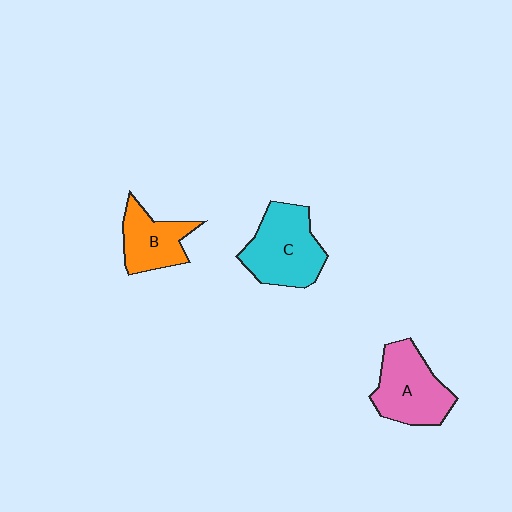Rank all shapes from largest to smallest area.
From largest to smallest: C (cyan), A (pink), B (orange).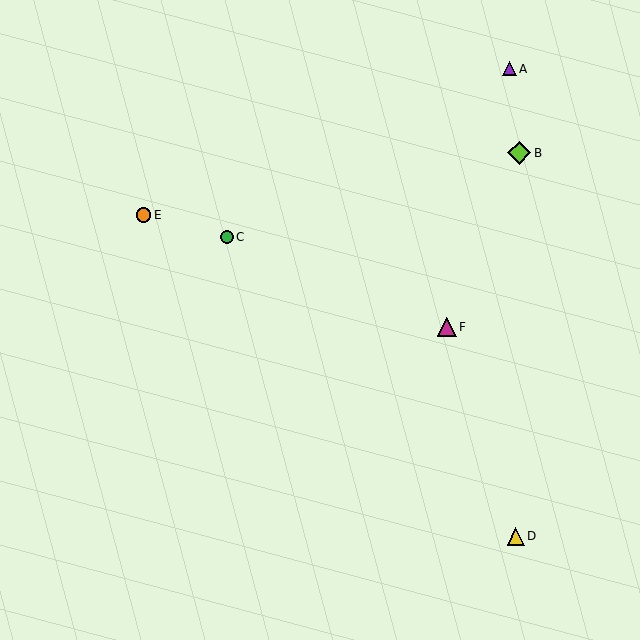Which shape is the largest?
The lime diamond (labeled B) is the largest.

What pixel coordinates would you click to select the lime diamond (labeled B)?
Click at (519, 153) to select the lime diamond B.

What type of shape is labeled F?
Shape F is a magenta triangle.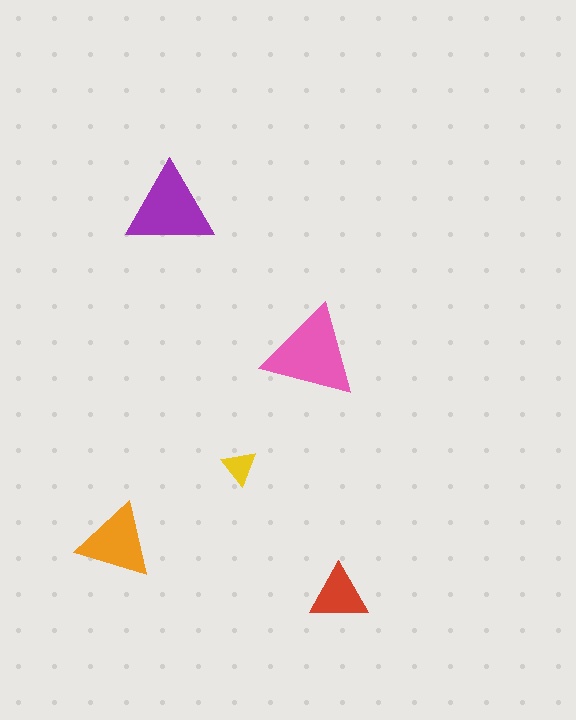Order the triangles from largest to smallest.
the pink one, the purple one, the orange one, the red one, the yellow one.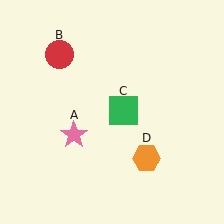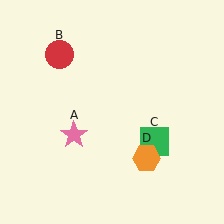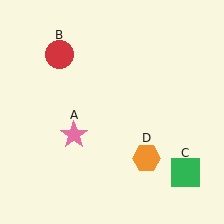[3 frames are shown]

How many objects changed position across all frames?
1 object changed position: green square (object C).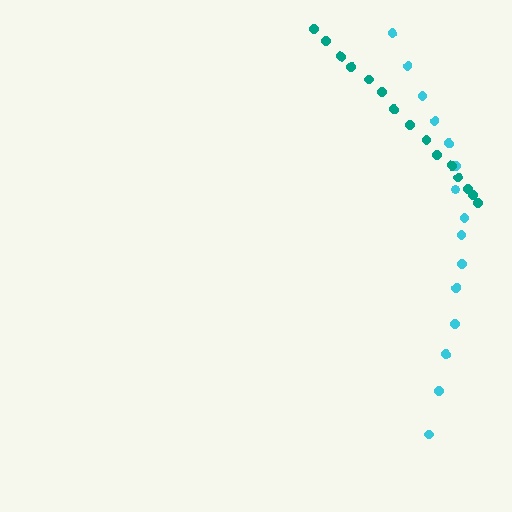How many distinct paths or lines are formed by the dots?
There are 2 distinct paths.